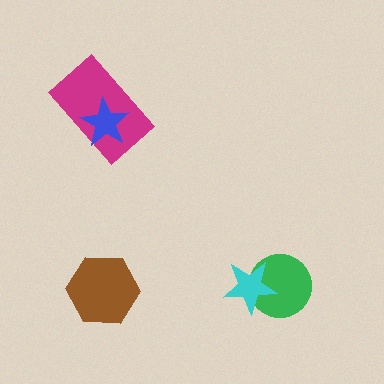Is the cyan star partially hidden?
No, no other shape covers it.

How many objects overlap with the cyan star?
1 object overlaps with the cyan star.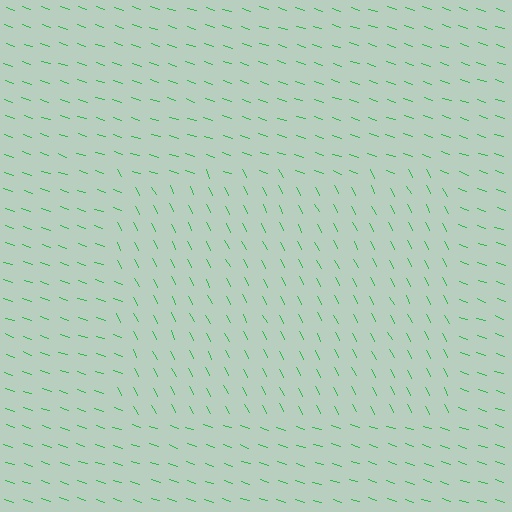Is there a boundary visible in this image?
Yes, there is a texture boundary formed by a change in line orientation.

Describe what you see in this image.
The image is filled with small green line segments. A rectangle region in the image has lines oriented differently from the surrounding lines, creating a visible texture boundary.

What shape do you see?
I see a rectangle.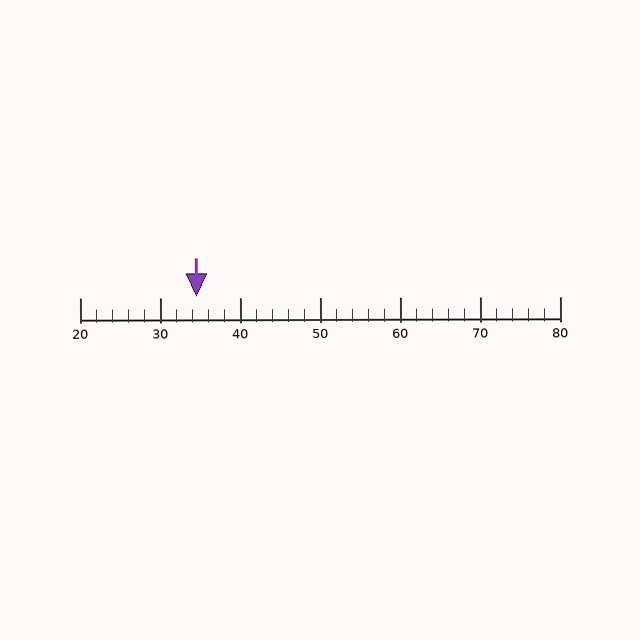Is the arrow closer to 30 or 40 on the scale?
The arrow is closer to 30.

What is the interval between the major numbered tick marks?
The major tick marks are spaced 10 units apart.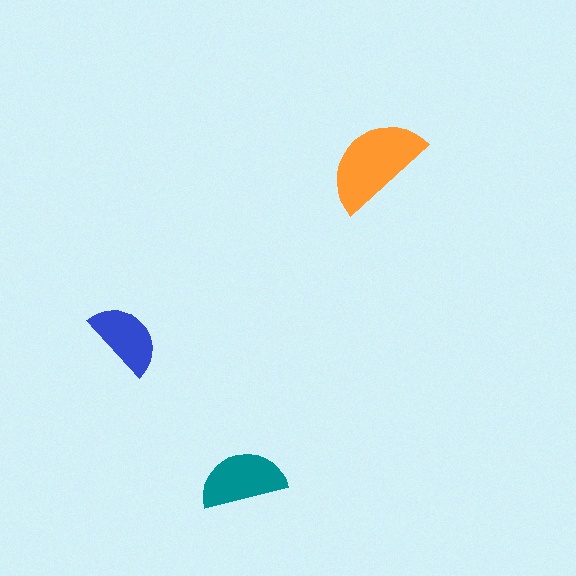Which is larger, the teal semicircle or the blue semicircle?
The teal one.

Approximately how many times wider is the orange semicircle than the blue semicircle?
About 1.5 times wider.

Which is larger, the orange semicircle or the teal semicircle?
The orange one.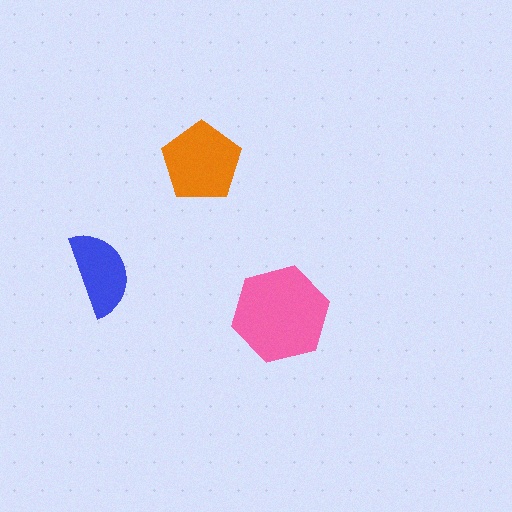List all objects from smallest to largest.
The blue semicircle, the orange pentagon, the pink hexagon.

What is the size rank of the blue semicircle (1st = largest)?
3rd.